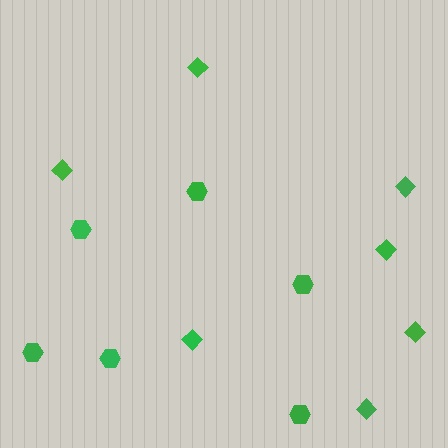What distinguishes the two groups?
There are 2 groups: one group of hexagons (6) and one group of diamonds (7).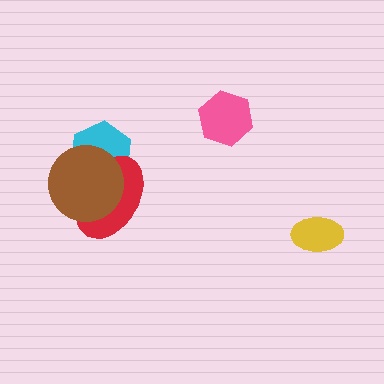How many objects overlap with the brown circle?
2 objects overlap with the brown circle.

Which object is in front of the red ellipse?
The brown circle is in front of the red ellipse.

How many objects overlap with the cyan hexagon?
2 objects overlap with the cyan hexagon.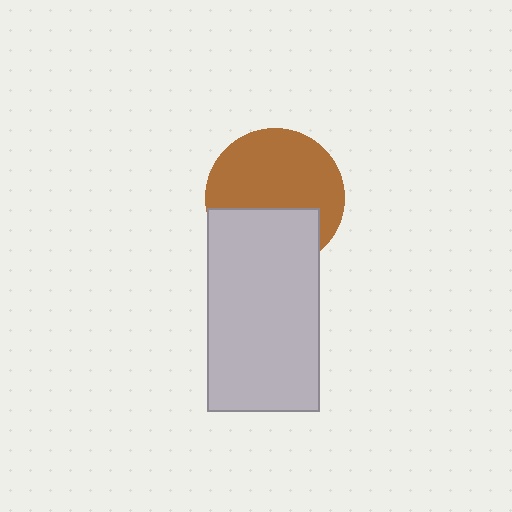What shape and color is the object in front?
The object in front is a light gray rectangle.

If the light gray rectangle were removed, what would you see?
You would see the complete brown circle.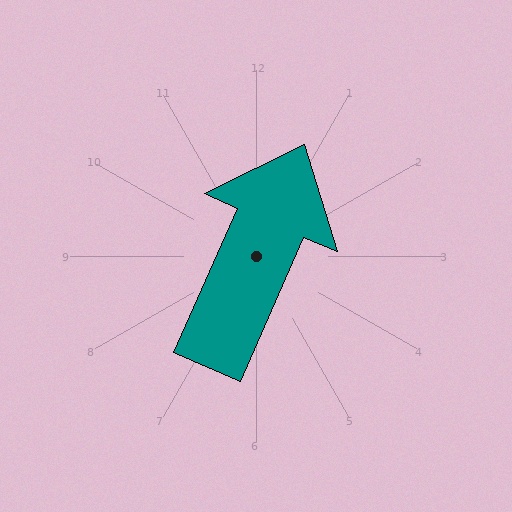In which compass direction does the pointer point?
Northeast.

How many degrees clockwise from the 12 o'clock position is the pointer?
Approximately 24 degrees.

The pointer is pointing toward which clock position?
Roughly 1 o'clock.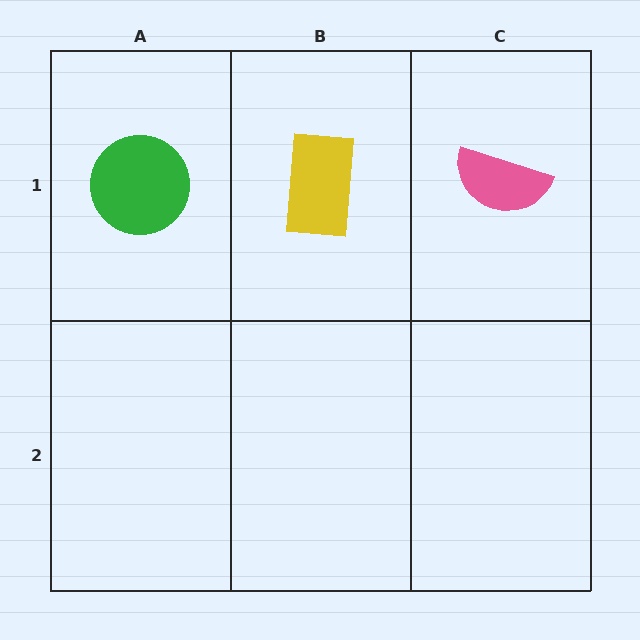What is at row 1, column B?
A yellow rectangle.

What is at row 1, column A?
A green circle.